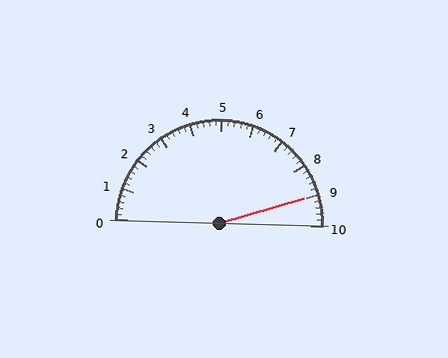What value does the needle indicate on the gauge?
The needle indicates approximately 9.0.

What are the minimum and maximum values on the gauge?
The gauge ranges from 0 to 10.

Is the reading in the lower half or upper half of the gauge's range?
The reading is in the upper half of the range (0 to 10).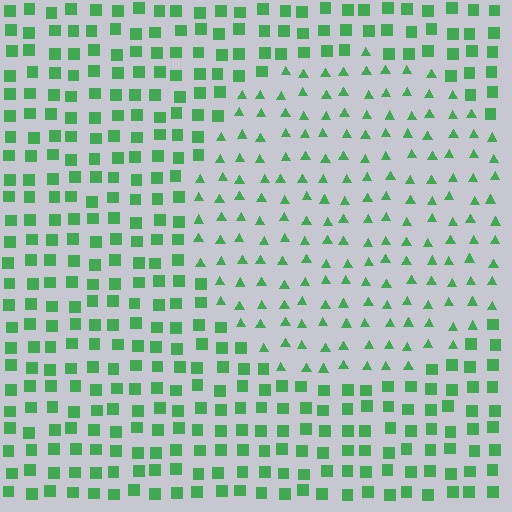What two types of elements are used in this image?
The image uses triangles inside the circle region and squares outside it.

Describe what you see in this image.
The image is filled with small green elements arranged in a uniform grid. A circle-shaped region contains triangles, while the surrounding area contains squares. The boundary is defined purely by the change in element shape.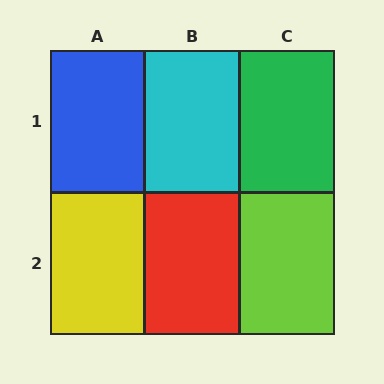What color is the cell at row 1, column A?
Blue.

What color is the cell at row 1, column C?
Green.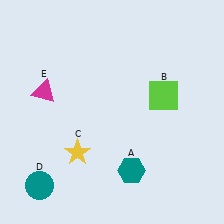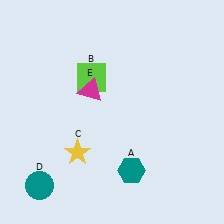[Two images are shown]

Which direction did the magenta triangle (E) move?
The magenta triangle (E) moved right.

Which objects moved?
The objects that moved are: the lime square (B), the magenta triangle (E).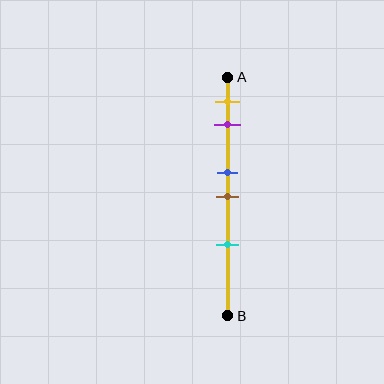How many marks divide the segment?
There are 5 marks dividing the segment.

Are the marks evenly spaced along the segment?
No, the marks are not evenly spaced.